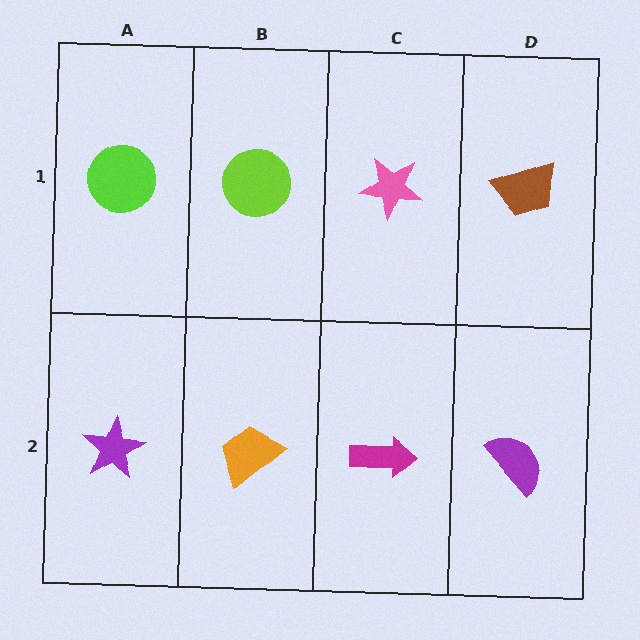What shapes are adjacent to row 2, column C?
A pink star (row 1, column C), an orange trapezoid (row 2, column B), a purple semicircle (row 2, column D).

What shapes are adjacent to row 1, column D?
A purple semicircle (row 2, column D), a pink star (row 1, column C).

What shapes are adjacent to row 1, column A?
A purple star (row 2, column A), a lime circle (row 1, column B).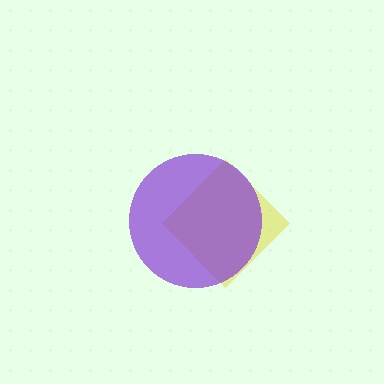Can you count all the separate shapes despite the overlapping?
Yes, there are 2 separate shapes.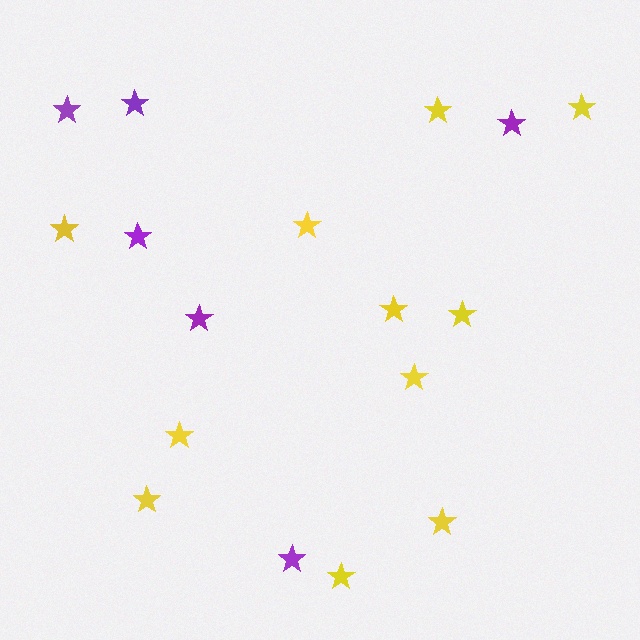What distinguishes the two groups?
There are 2 groups: one group of yellow stars (11) and one group of purple stars (6).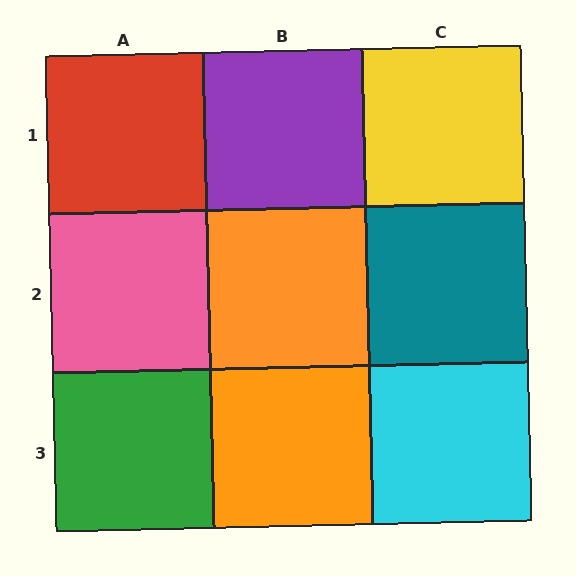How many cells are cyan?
1 cell is cyan.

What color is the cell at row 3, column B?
Orange.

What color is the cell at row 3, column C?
Cyan.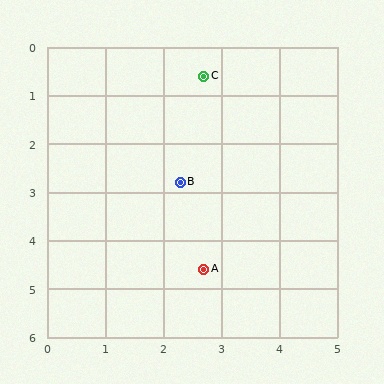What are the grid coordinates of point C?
Point C is at approximately (2.7, 0.6).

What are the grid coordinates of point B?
Point B is at approximately (2.3, 2.8).